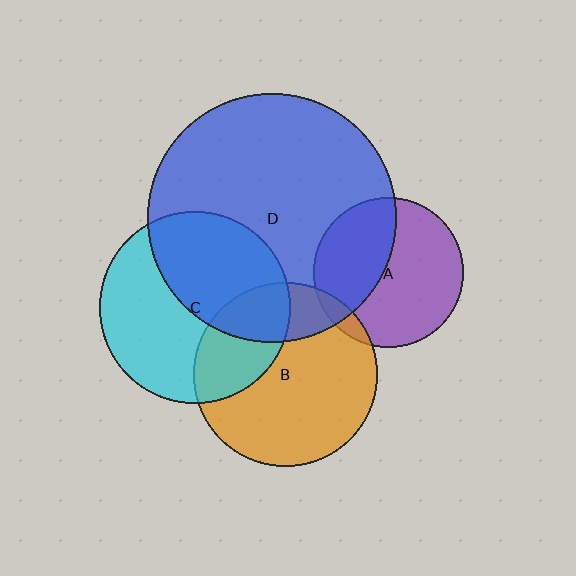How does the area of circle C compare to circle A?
Approximately 1.6 times.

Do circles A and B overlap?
Yes.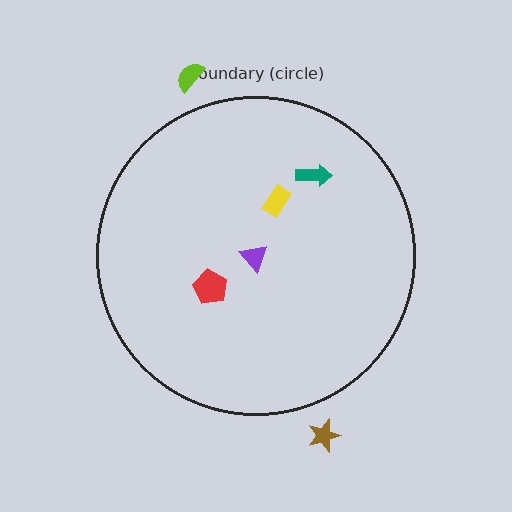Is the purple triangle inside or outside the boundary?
Inside.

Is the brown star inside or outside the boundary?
Outside.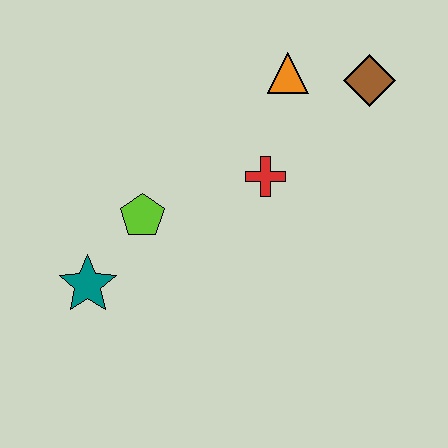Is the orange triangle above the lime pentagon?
Yes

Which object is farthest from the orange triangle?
The teal star is farthest from the orange triangle.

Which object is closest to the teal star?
The lime pentagon is closest to the teal star.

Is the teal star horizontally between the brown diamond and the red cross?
No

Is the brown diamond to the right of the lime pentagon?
Yes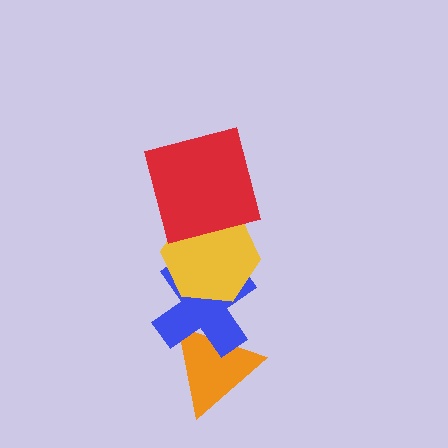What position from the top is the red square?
The red square is 1st from the top.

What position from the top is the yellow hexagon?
The yellow hexagon is 2nd from the top.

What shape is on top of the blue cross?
The yellow hexagon is on top of the blue cross.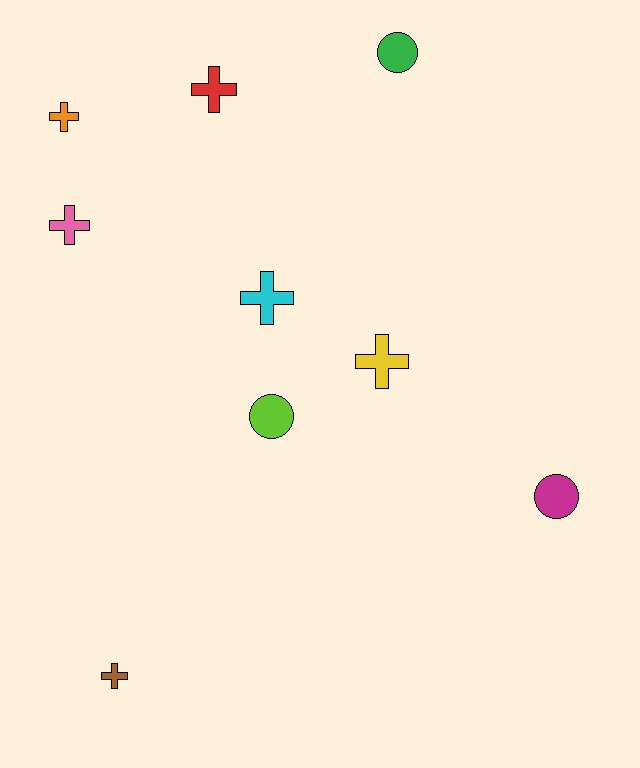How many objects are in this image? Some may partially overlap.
There are 9 objects.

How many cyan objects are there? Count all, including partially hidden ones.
There is 1 cyan object.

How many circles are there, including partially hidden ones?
There are 3 circles.